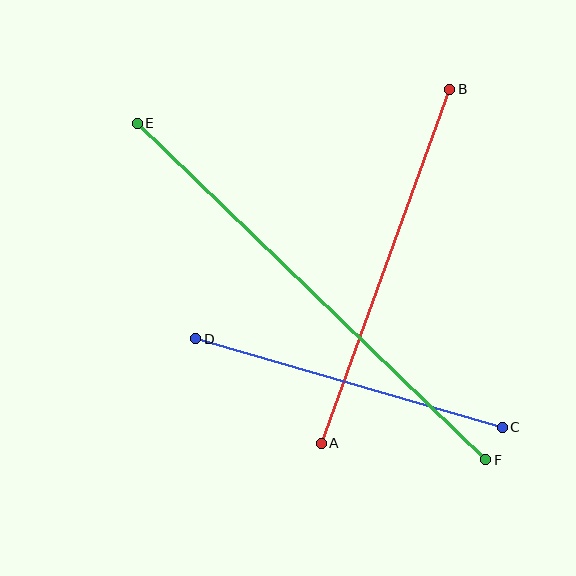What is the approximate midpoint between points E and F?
The midpoint is at approximately (311, 292) pixels.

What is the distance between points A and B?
The distance is approximately 377 pixels.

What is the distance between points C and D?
The distance is approximately 319 pixels.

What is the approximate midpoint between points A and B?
The midpoint is at approximately (386, 266) pixels.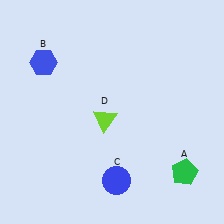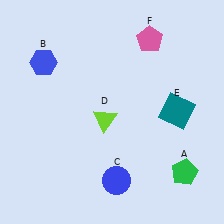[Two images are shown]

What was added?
A teal square (E), a pink pentagon (F) were added in Image 2.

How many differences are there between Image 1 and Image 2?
There are 2 differences between the two images.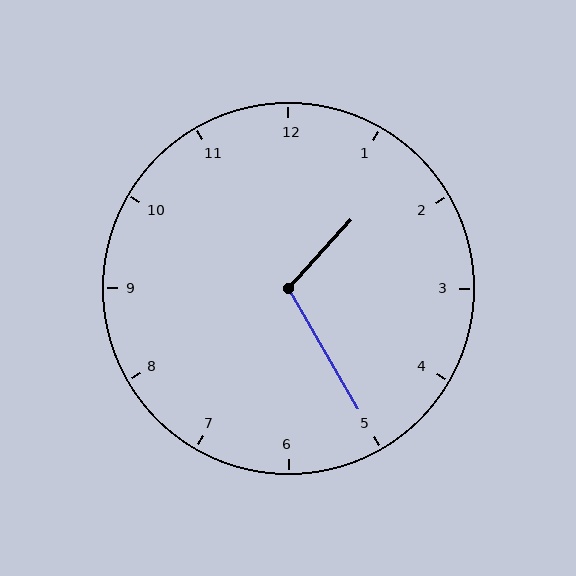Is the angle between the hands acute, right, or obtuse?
It is obtuse.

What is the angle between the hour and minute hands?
Approximately 108 degrees.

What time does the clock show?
1:25.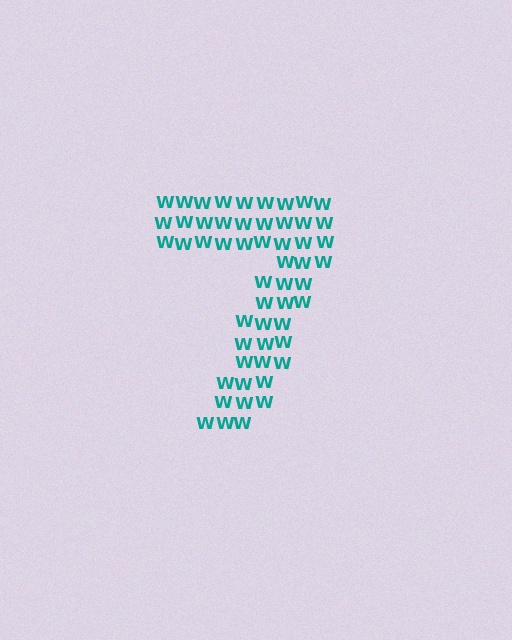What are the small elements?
The small elements are letter W's.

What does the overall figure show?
The overall figure shows the digit 7.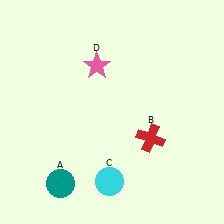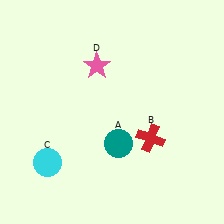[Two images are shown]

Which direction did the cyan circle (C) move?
The cyan circle (C) moved left.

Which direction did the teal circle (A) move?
The teal circle (A) moved right.